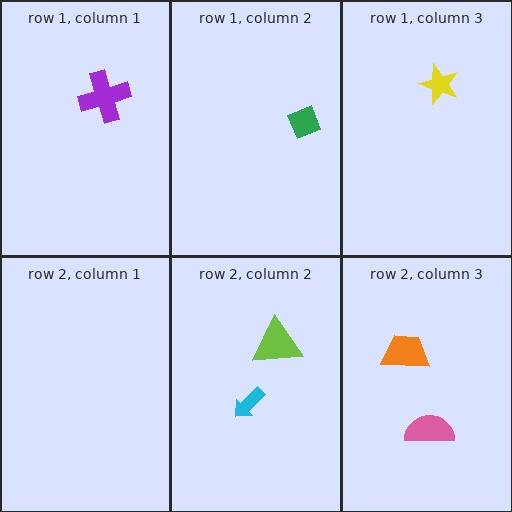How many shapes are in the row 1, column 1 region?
1.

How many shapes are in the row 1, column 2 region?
1.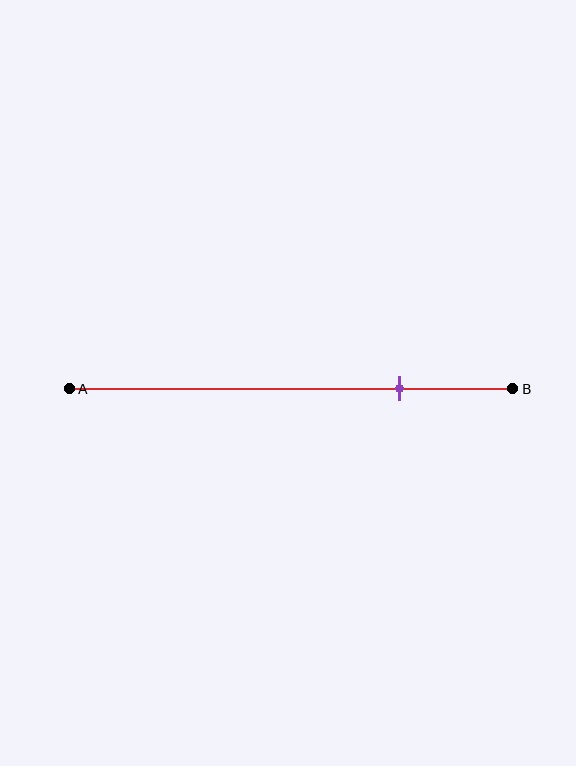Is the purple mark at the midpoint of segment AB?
No, the mark is at about 75% from A, not at the 50% midpoint.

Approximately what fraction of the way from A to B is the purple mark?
The purple mark is approximately 75% of the way from A to B.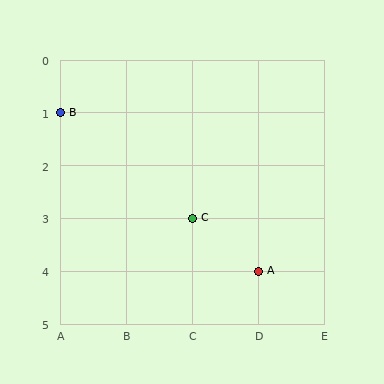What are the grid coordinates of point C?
Point C is at grid coordinates (C, 3).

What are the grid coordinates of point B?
Point B is at grid coordinates (A, 1).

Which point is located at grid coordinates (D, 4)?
Point A is at (D, 4).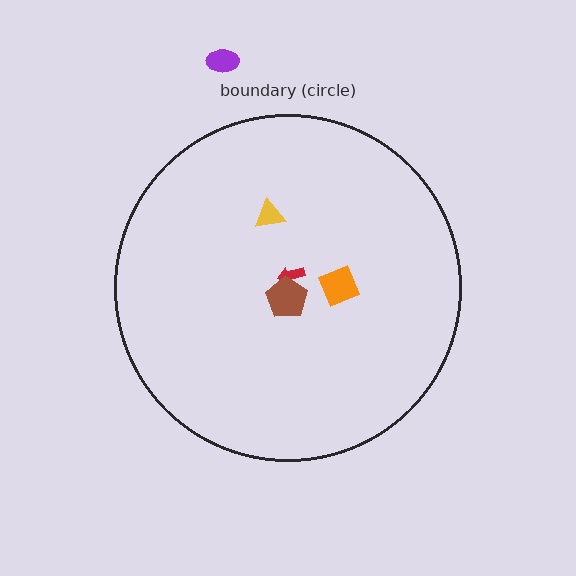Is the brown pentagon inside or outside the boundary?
Inside.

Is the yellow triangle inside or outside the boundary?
Inside.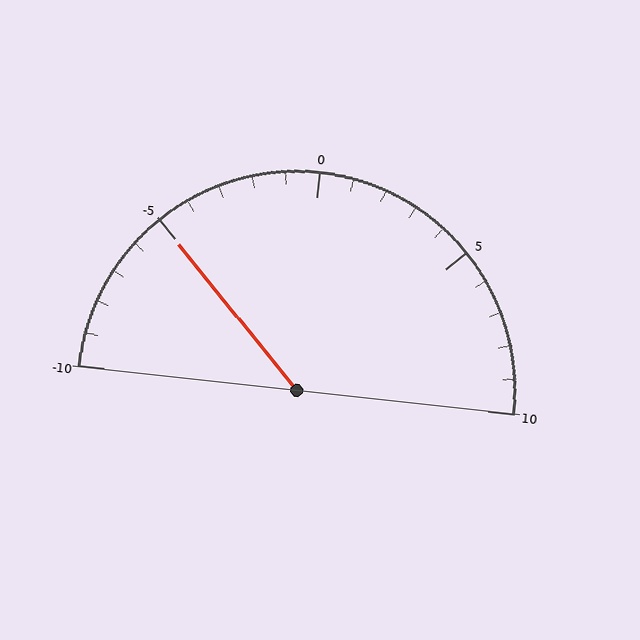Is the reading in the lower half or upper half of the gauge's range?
The reading is in the lower half of the range (-10 to 10).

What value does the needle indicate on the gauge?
The needle indicates approximately -5.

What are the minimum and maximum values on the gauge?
The gauge ranges from -10 to 10.